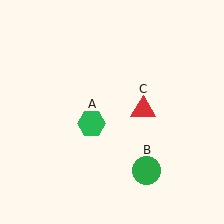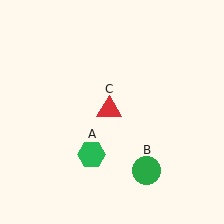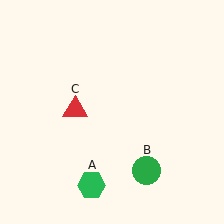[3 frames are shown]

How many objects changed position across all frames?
2 objects changed position: green hexagon (object A), red triangle (object C).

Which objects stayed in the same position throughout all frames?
Green circle (object B) remained stationary.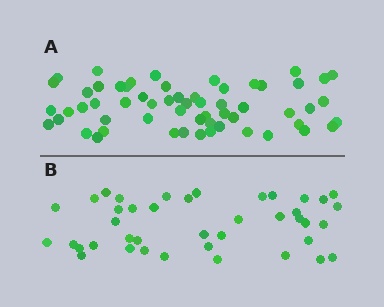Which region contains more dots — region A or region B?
Region A (the top region) has more dots.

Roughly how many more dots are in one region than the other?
Region A has approximately 20 more dots than region B.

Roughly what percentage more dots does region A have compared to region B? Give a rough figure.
About 45% more.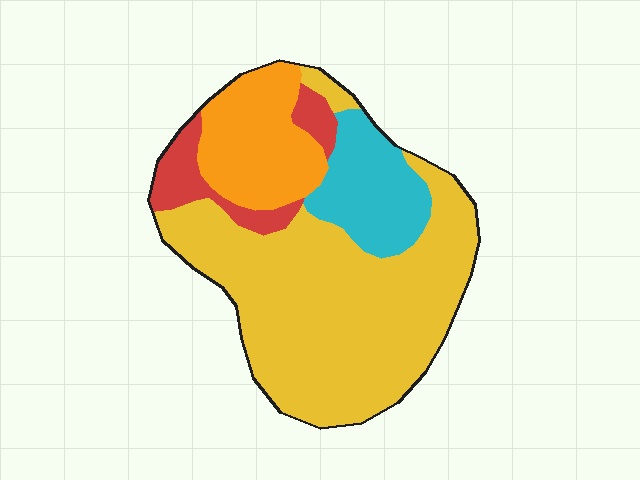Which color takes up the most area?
Yellow, at roughly 60%.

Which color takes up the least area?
Red, at roughly 10%.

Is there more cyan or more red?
Cyan.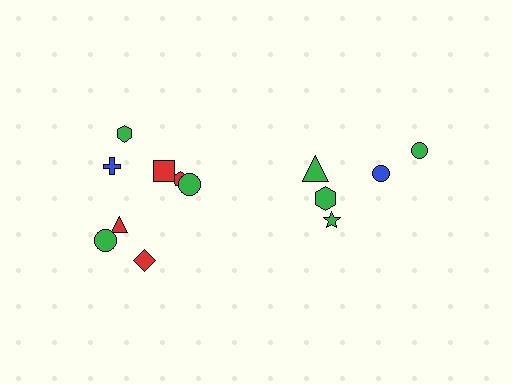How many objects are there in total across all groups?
There are 13 objects.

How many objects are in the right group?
There are 5 objects.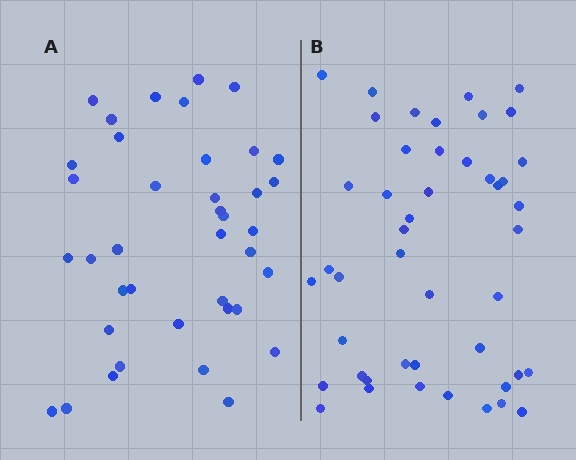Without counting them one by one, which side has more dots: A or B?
Region B (the right region) has more dots.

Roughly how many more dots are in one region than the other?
Region B has roughly 8 or so more dots than region A.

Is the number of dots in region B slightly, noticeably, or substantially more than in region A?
Region B has only slightly more — the two regions are fairly close. The ratio is roughly 1.2 to 1.